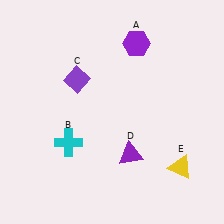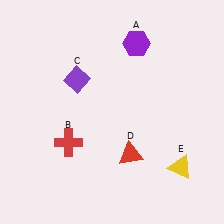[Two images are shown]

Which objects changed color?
B changed from cyan to red. D changed from purple to red.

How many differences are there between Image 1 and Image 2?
There are 2 differences between the two images.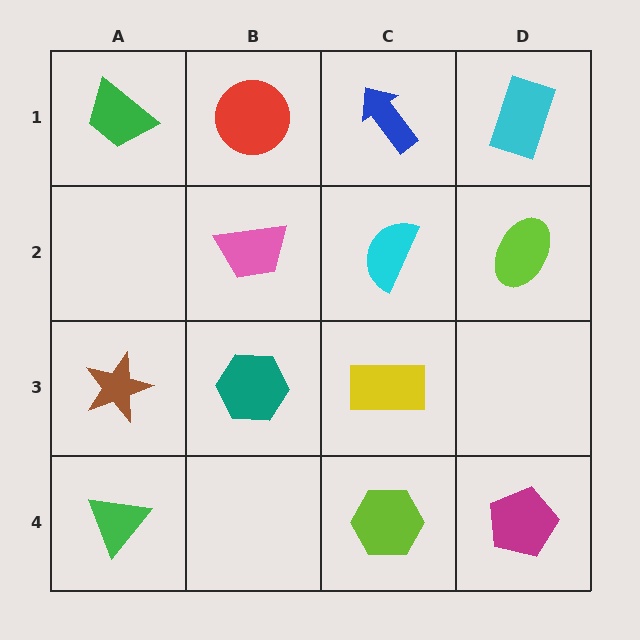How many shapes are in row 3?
3 shapes.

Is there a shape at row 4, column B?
No, that cell is empty.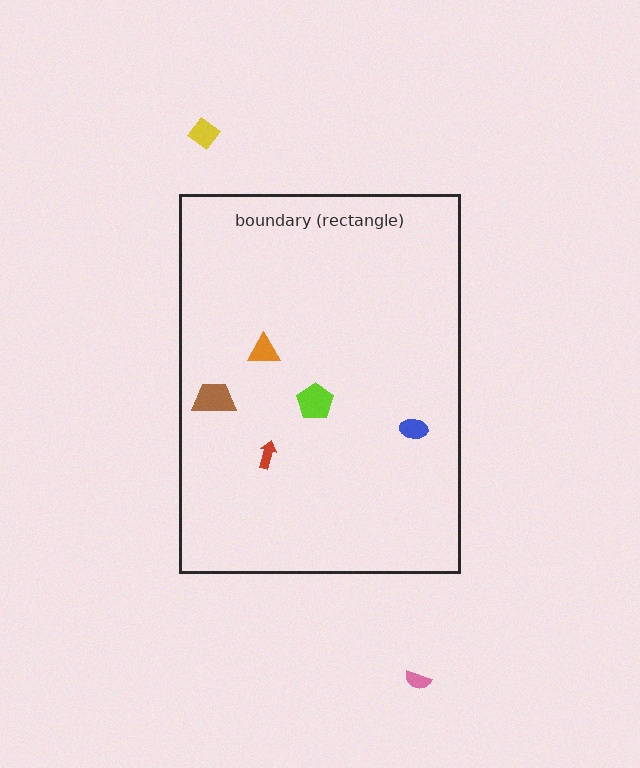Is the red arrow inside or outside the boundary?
Inside.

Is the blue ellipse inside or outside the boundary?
Inside.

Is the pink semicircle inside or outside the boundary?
Outside.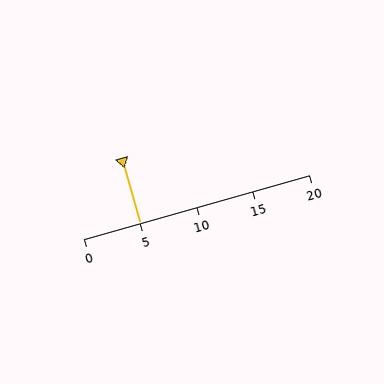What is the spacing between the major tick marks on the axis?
The major ticks are spaced 5 apart.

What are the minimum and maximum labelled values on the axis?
The axis runs from 0 to 20.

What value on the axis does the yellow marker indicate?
The marker indicates approximately 5.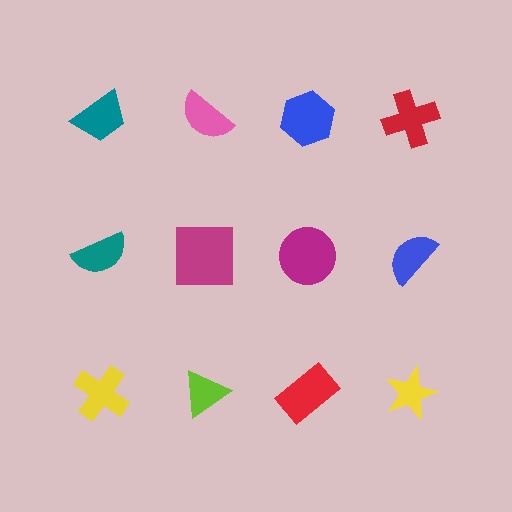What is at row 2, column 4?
A blue semicircle.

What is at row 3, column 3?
A red rectangle.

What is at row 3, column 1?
A yellow cross.